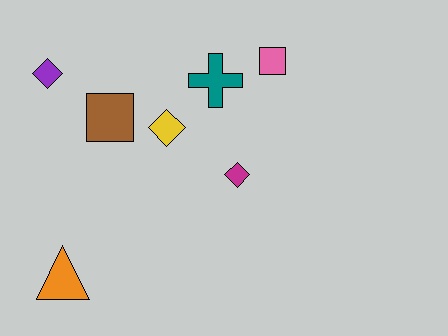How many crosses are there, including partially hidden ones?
There is 1 cross.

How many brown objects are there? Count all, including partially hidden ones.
There is 1 brown object.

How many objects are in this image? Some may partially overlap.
There are 7 objects.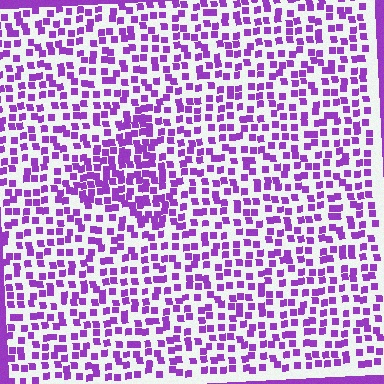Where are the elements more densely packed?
The elements are more densely packed inside the triangle boundary.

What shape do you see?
I see a triangle.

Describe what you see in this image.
The image contains small purple elements arranged at two different densities. A triangle-shaped region is visible where the elements are more densely packed than the surrounding area.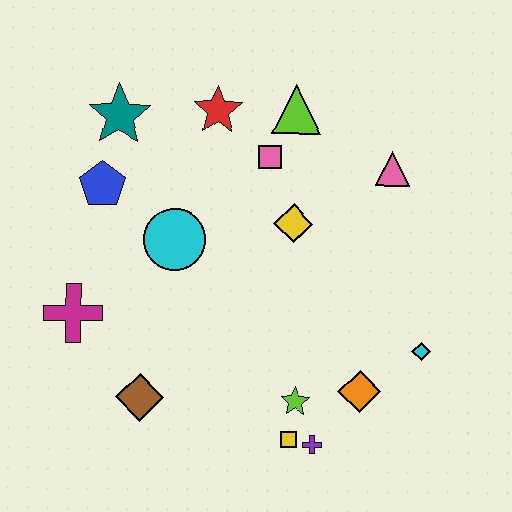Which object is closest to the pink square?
The lime triangle is closest to the pink square.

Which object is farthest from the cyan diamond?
The teal star is farthest from the cyan diamond.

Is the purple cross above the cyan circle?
No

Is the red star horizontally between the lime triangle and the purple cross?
No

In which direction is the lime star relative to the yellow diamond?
The lime star is below the yellow diamond.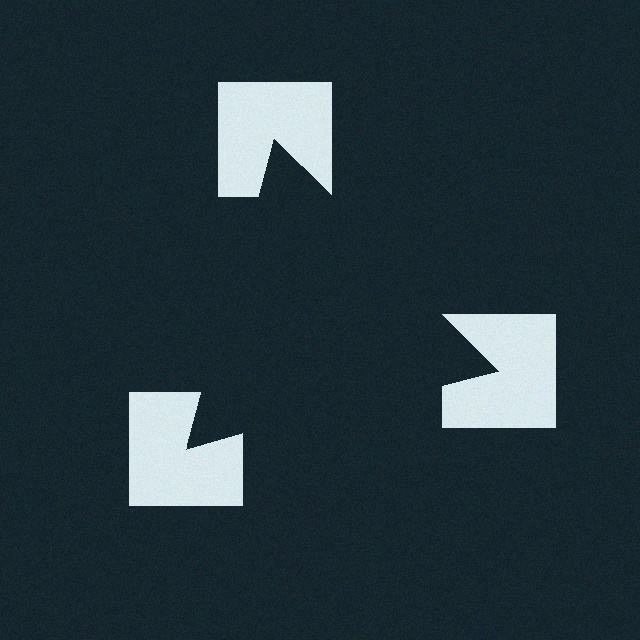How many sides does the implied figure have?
3 sides.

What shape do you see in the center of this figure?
An illusory triangle — its edges are inferred from the aligned wedge cuts in the notched squares, not physically drawn.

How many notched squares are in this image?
There are 3 — one at each vertex of the illusory triangle.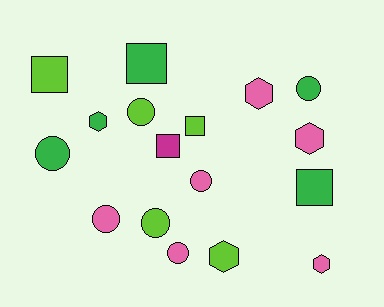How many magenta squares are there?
There is 1 magenta square.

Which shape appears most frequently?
Circle, with 7 objects.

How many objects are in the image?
There are 17 objects.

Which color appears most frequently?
Pink, with 6 objects.